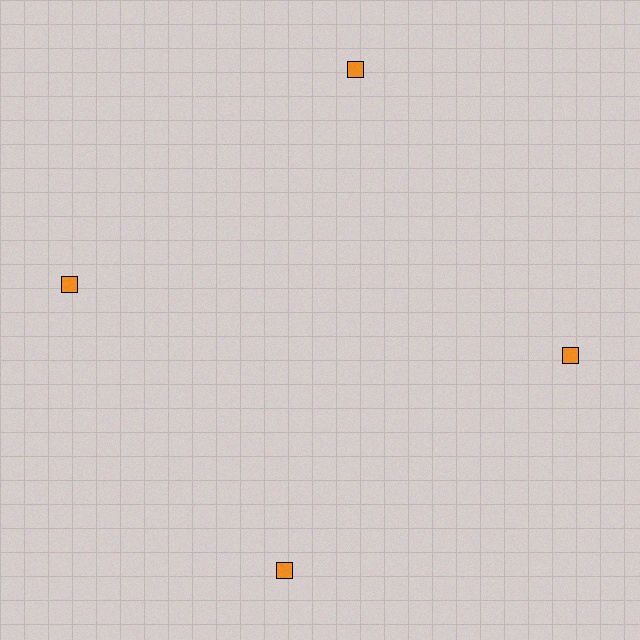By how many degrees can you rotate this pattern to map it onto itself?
The pattern maps onto itself every 90 degrees of rotation.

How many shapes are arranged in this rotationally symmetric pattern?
There are 4 shapes, arranged in 4 groups of 1.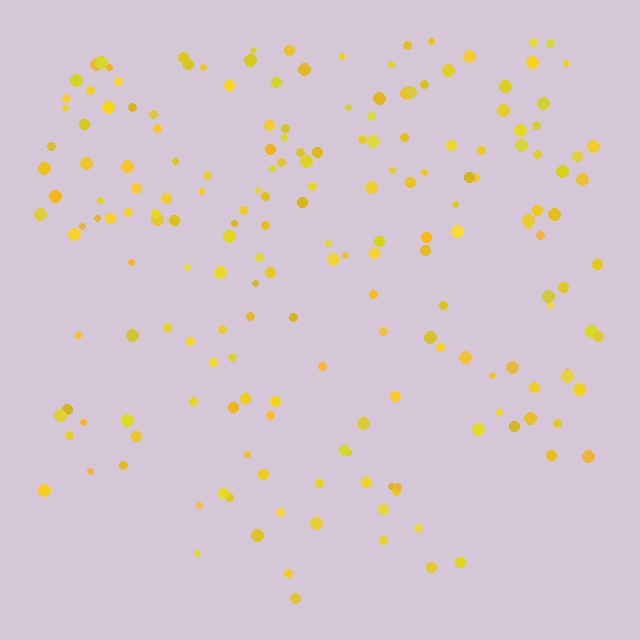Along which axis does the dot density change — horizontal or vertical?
Vertical.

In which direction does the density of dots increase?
From bottom to top, with the top side densest.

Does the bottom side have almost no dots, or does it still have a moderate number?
Still a moderate number, just noticeably fewer than the top.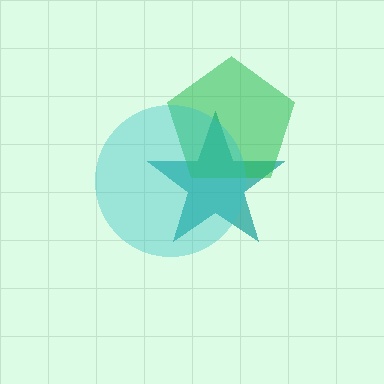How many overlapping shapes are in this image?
There are 3 overlapping shapes in the image.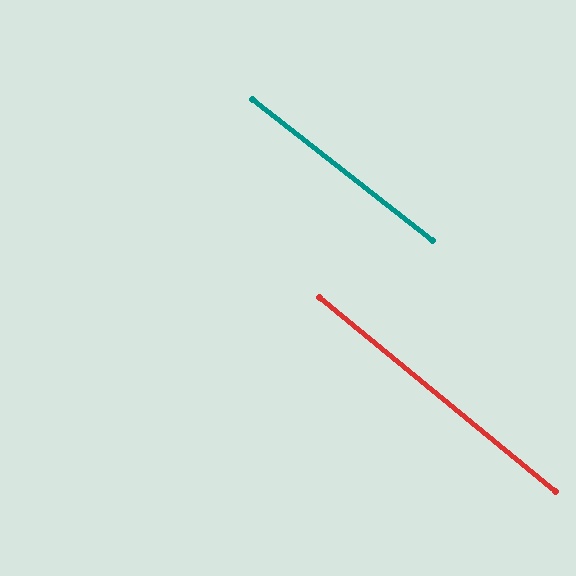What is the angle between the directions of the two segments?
Approximately 1 degree.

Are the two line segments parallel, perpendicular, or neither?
Parallel — their directions differ by only 1.3°.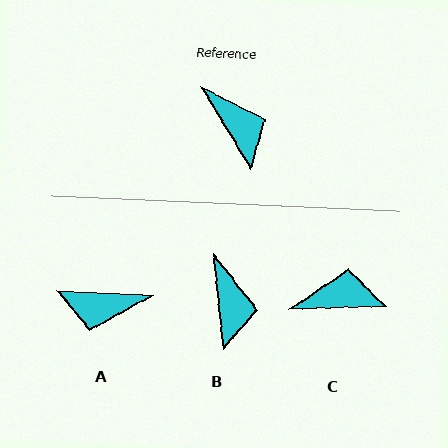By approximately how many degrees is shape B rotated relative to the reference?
Approximately 25 degrees clockwise.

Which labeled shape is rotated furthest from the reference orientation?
A, about 125 degrees away.